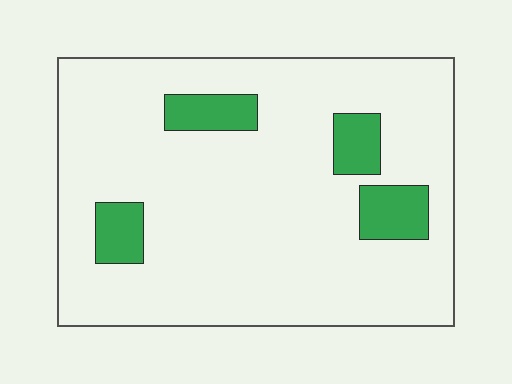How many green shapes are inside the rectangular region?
4.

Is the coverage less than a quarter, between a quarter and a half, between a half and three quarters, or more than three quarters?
Less than a quarter.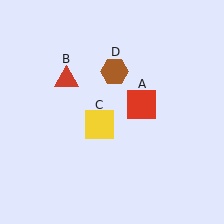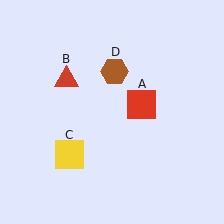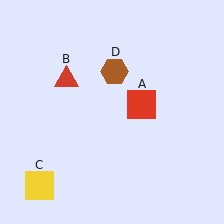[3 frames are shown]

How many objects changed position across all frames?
1 object changed position: yellow square (object C).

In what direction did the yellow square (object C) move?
The yellow square (object C) moved down and to the left.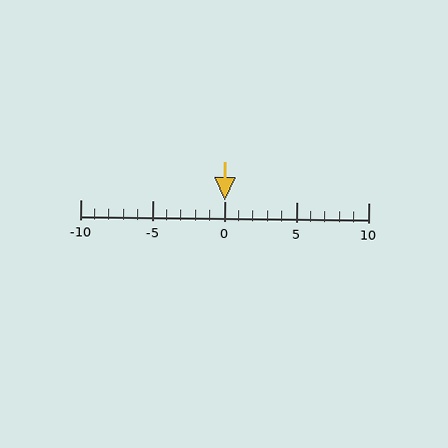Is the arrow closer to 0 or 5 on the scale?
The arrow is closer to 0.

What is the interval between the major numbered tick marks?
The major tick marks are spaced 5 units apart.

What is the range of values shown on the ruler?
The ruler shows values from -10 to 10.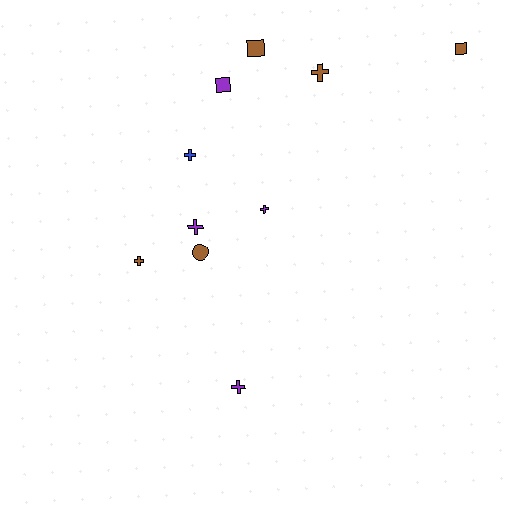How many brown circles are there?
There is 1 brown circle.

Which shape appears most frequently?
Cross, with 6 objects.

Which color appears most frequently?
Brown, with 5 objects.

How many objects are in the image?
There are 10 objects.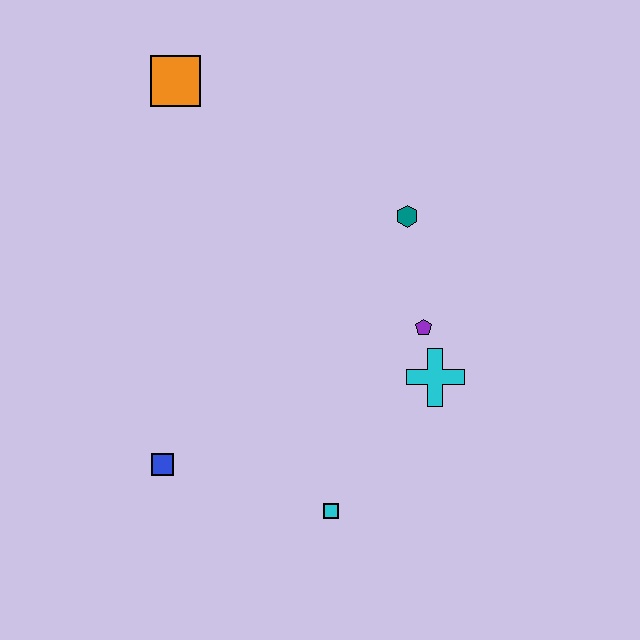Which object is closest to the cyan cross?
The purple pentagon is closest to the cyan cross.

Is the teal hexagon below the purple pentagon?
No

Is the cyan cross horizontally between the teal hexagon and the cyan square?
No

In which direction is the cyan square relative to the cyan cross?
The cyan square is below the cyan cross.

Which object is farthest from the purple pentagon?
The orange square is farthest from the purple pentagon.